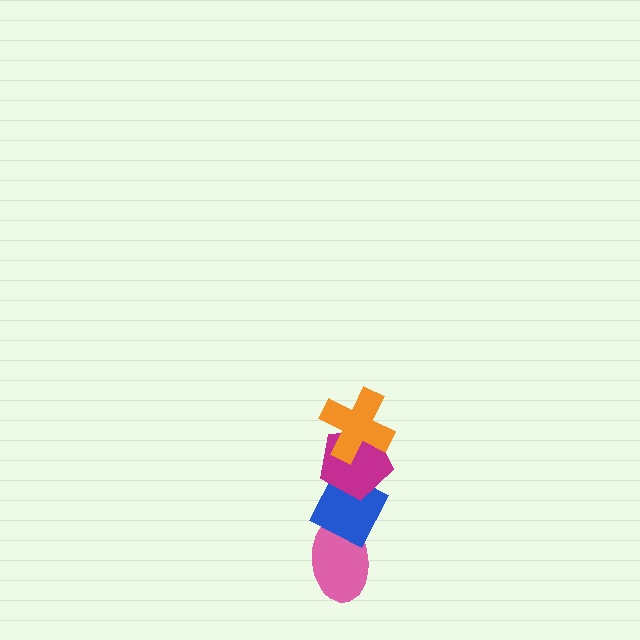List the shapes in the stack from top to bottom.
From top to bottom: the orange cross, the magenta pentagon, the blue diamond, the pink ellipse.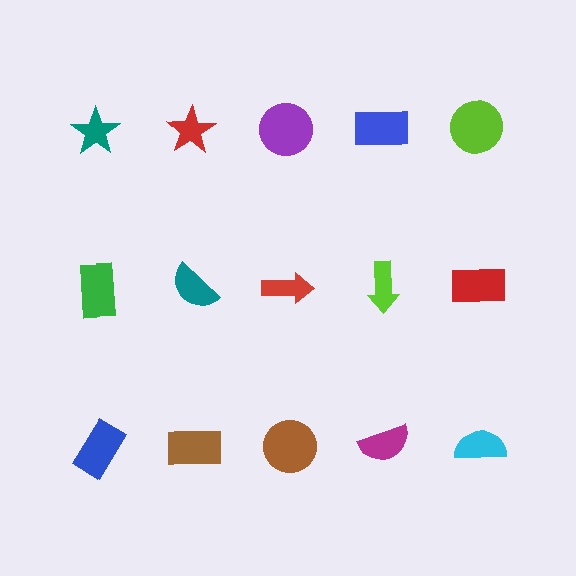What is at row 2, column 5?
A red rectangle.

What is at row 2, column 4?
A lime arrow.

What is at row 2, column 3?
A red arrow.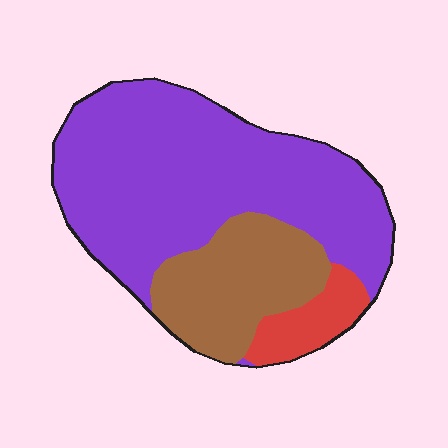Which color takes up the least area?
Red, at roughly 10%.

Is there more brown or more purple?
Purple.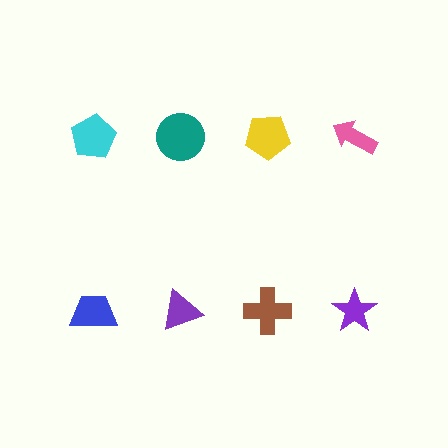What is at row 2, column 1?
A blue trapezoid.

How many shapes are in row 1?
4 shapes.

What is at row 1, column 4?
A pink arrow.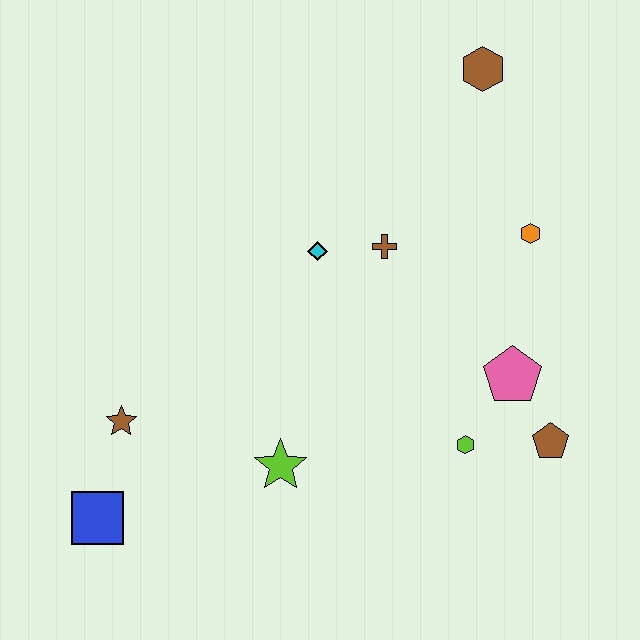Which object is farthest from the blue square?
The brown hexagon is farthest from the blue square.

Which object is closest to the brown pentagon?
The pink pentagon is closest to the brown pentagon.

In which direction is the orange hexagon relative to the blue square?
The orange hexagon is to the right of the blue square.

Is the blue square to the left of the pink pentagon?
Yes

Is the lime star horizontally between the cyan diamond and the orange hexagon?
No